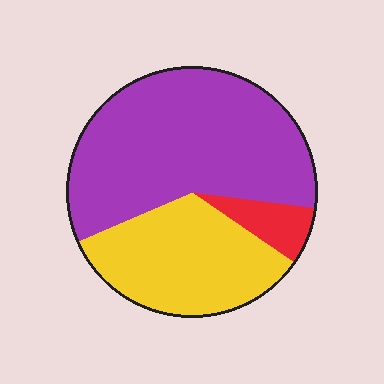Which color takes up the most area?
Purple, at roughly 60%.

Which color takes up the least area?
Red, at roughly 5%.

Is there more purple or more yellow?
Purple.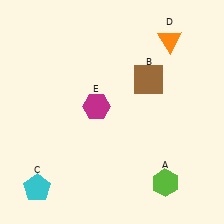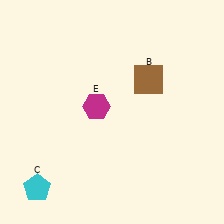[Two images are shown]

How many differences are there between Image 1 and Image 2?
There are 2 differences between the two images.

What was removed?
The orange triangle (D), the lime hexagon (A) were removed in Image 2.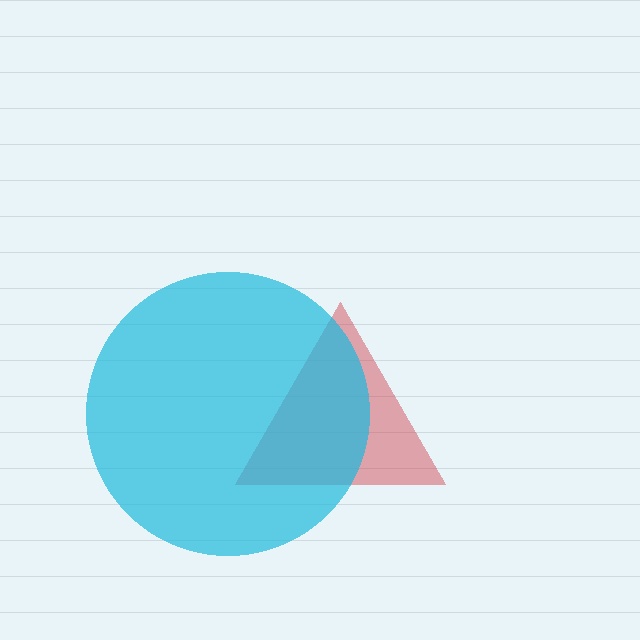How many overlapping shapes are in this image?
There are 2 overlapping shapes in the image.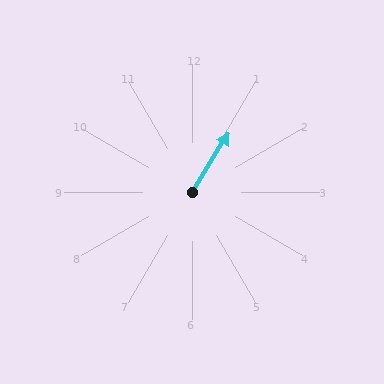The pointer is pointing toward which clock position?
Roughly 1 o'clock.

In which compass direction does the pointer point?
Northeast.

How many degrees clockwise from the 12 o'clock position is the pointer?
Approximately 32 degrees.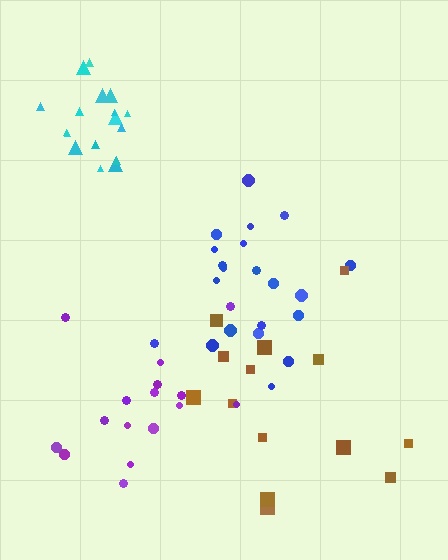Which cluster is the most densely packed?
Cyan.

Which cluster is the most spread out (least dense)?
Brown.